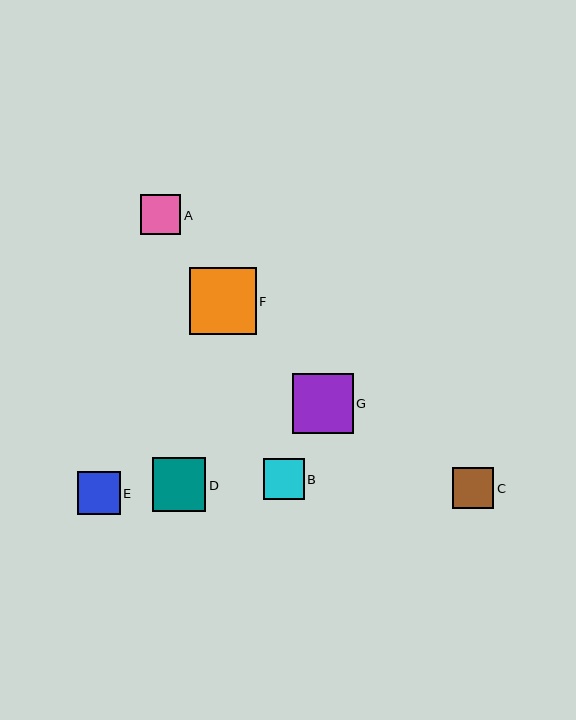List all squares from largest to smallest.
From largest to smallest: F, G, D, E, C, B, A.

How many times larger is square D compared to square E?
Square D is approximately 1.3 times the size of square E.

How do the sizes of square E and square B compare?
Square E and square B are approximately the same size.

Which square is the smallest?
Square A is the smallest with a size of approximately 40 pixels.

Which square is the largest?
Square F is the largest with a size of approximately 67 pixels.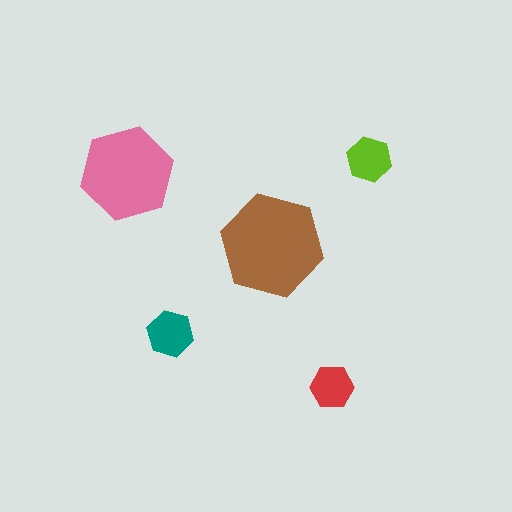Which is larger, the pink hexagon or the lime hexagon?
The pink one.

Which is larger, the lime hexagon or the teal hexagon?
The teal one.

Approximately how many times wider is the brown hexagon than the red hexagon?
About 2.5 times wider.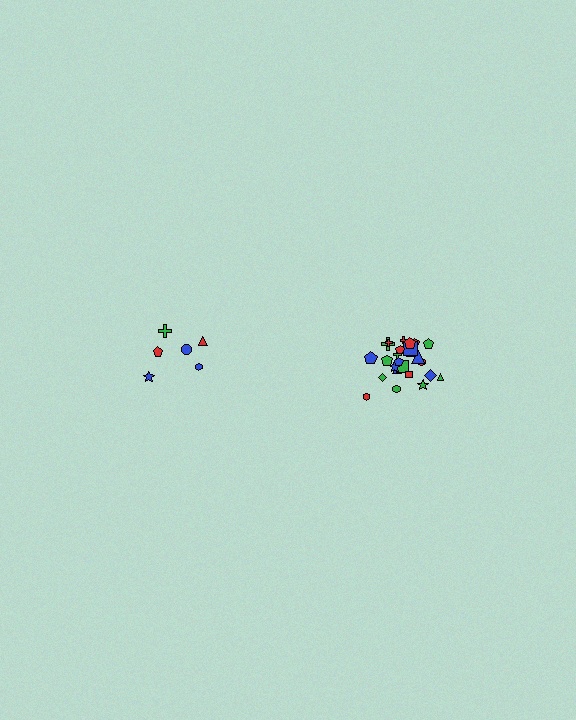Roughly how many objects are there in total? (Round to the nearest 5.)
Roughly 30 objects in total.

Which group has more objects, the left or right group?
The right group.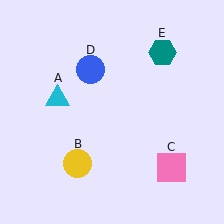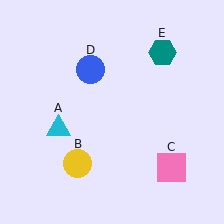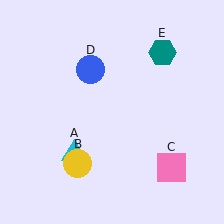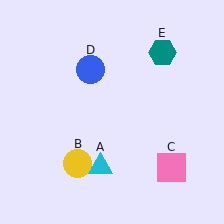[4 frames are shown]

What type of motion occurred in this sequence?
The cyan triangle (object A) rotated counterclockwise around the center of the scene.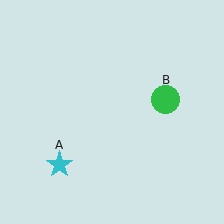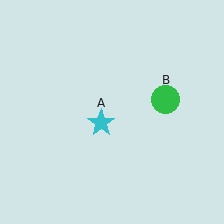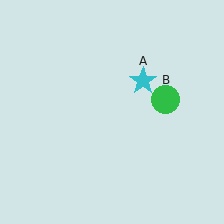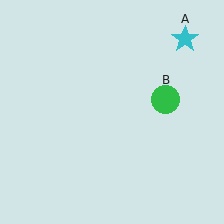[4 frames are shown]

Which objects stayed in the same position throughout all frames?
Green circle (object B) remained stationary.